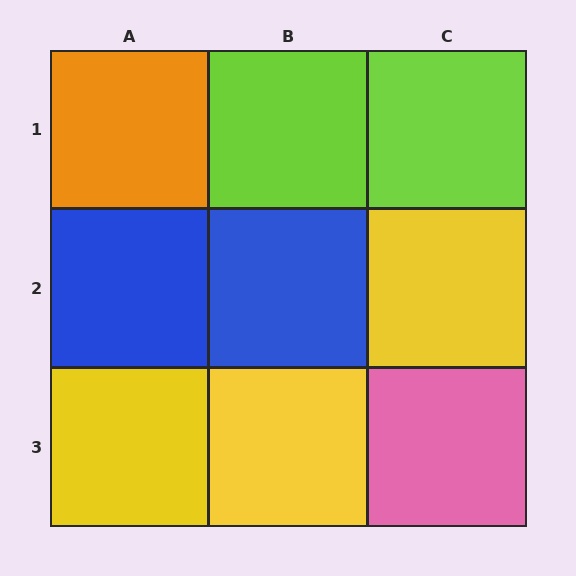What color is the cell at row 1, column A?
Orange.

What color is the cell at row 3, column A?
Yellow.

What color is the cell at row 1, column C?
Lime.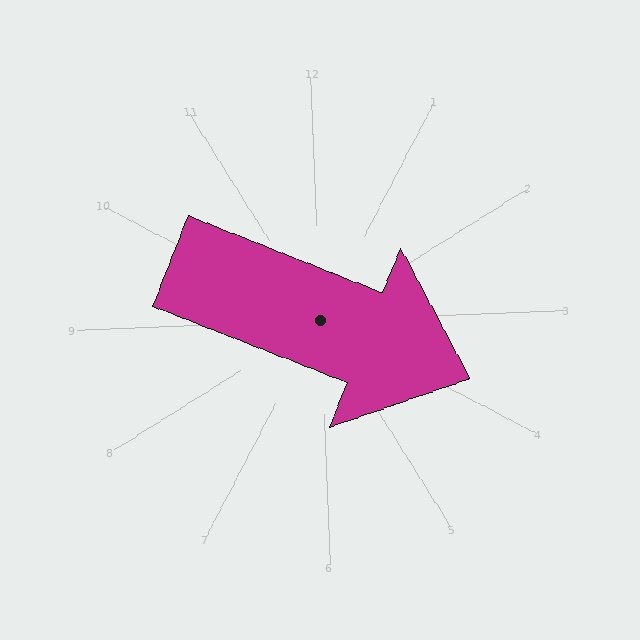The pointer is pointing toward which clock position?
Roughly 4 o'clock.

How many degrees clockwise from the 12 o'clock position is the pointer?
Approximately 114 degrees.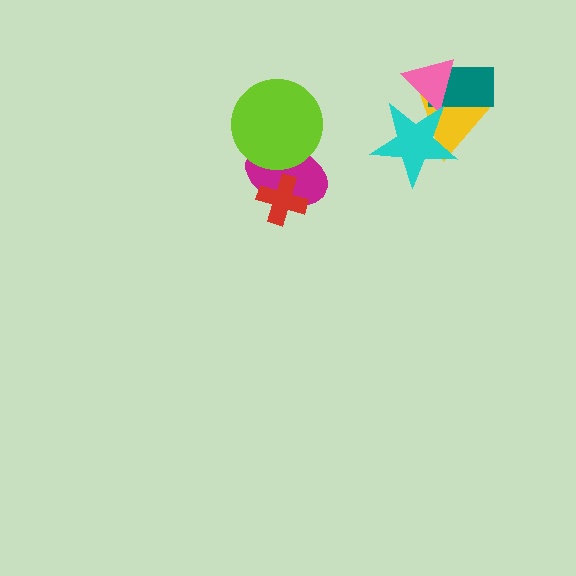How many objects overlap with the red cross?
1 object overlaps with the red cross.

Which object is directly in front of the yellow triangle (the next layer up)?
The teal rectangle is directly in front of the yellow triangle.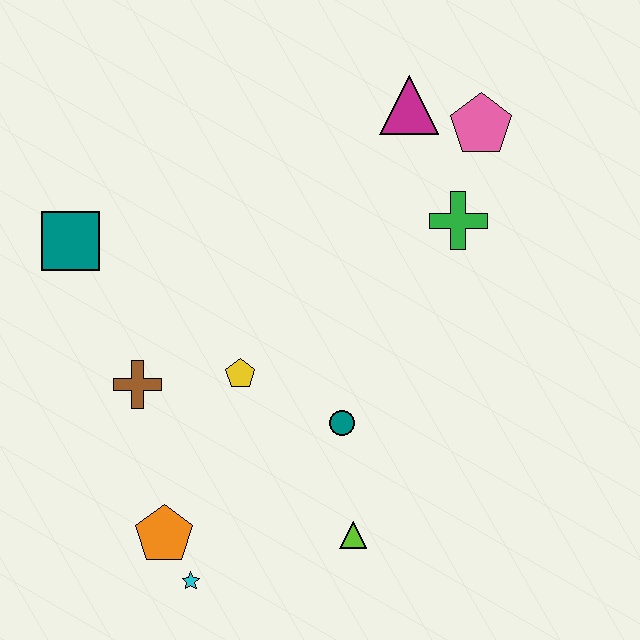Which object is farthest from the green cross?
The cyan star is farthest from the green cross.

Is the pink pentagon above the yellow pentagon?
Yes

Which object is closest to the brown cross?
The yellow pentagon is closest to the brown cross.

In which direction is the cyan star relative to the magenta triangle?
The cyan star is below the magenta triangle.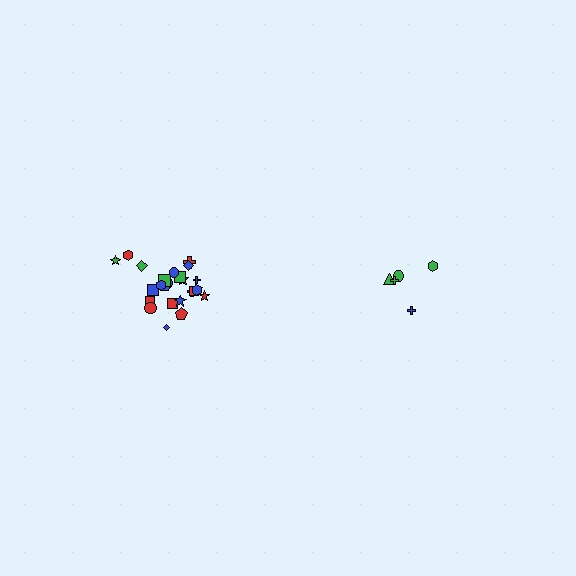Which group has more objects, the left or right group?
The left group.